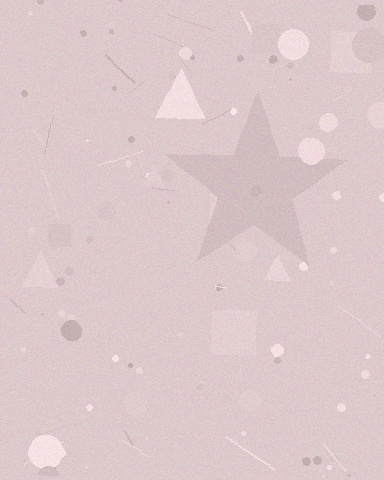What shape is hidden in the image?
A star is hidden in the image.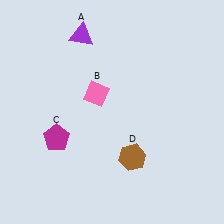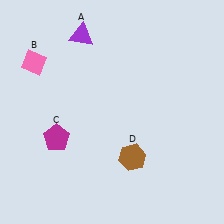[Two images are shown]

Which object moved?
The pink diamond (B) moved left.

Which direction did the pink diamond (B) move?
The pink diamond (B) moved left.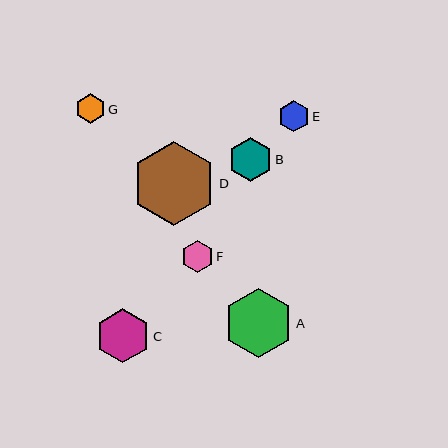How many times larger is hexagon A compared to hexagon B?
Hexagon A is approximately 1.6 times the size of hexagon B.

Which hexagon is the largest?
Hexagon D is the largest with a size of approximately 84 pixels.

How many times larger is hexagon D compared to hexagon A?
Hexagon D is approximately 1.2 times the size of hexagon A.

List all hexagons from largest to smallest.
From largest to smallest: D, A, C, B, F, E, G.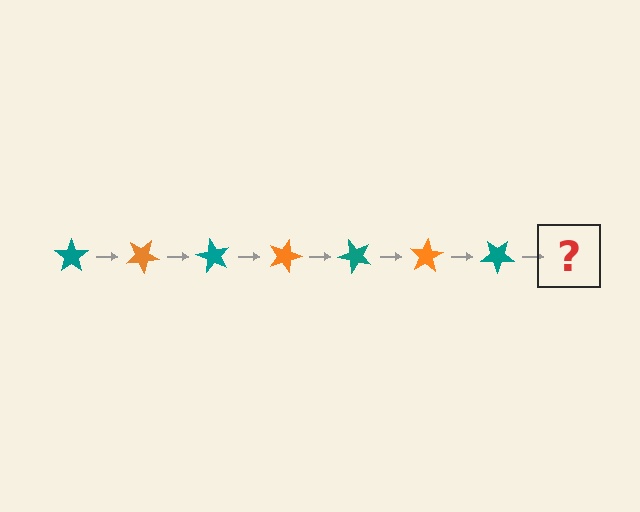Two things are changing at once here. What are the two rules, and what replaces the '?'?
The two rules are that it rotates 30 degrees each step and the color cycles through teal and orange. The '?' should be an orange star, rotated 210 degrees from the start.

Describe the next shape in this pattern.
It should be an orange star, rotated 210 degrees from the start.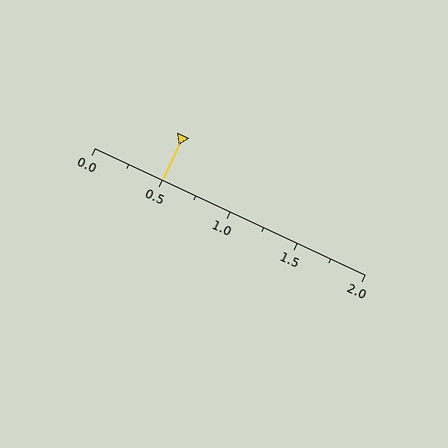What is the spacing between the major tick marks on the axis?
The major ticks are spaced 0.5 apart.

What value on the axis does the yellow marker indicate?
The marker indicates approximately 0.5.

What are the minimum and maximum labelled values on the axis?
The axis runs from 0.0 to 2.0.